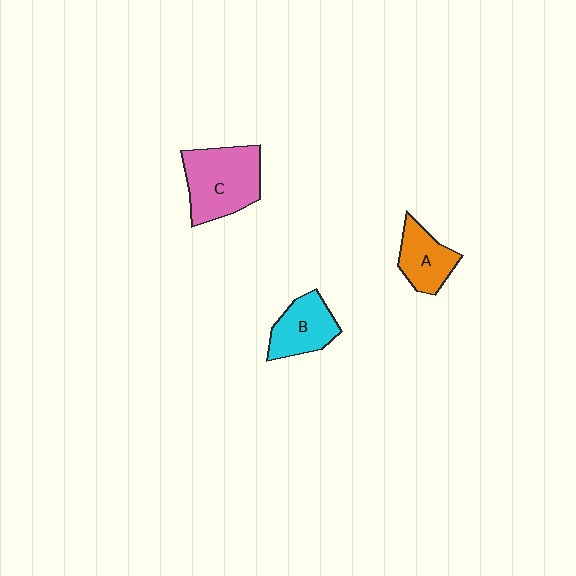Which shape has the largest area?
Shape C (pink).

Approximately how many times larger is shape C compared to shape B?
Approximately 1.6 times.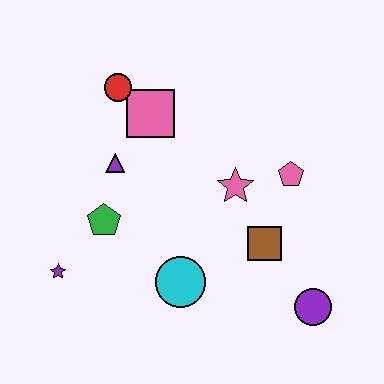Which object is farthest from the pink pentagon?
The purple star is farthest from the pink pentagon.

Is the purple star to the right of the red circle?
No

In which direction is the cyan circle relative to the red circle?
The cyan circle is below the red circle.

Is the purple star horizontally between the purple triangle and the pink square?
No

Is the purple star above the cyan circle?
Yes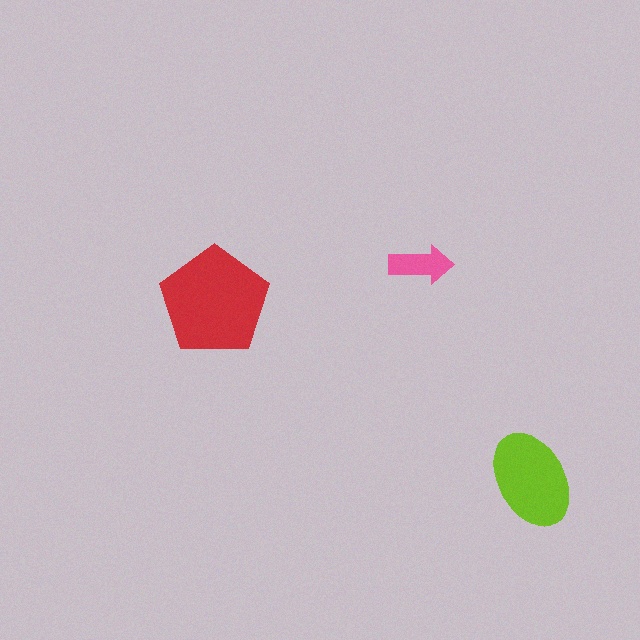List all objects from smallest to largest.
The pink arrow, the lime ellipse, the red pentagon.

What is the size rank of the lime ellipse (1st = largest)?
2nd.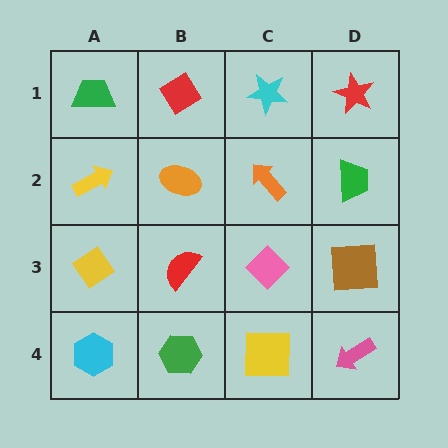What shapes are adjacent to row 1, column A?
A yellow arrow (row 2, column A), a red diamond (row 1, column B).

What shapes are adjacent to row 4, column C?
A pink diamond (row 3, column C), a green hexagon (row 4, column B), a pink arrow (row 4, column D).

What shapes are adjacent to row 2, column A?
A green trapezoid (row 1, column A), a yellow diamond (row 3, column A), an orange ellipse (row 2, column B).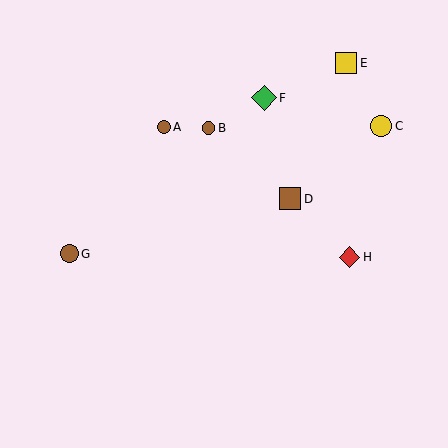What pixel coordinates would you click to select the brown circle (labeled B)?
Click at (209, 128) to select the brown circle B.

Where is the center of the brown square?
The center of the brown square is at (290, 199).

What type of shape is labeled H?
Shape H is a red diamond.